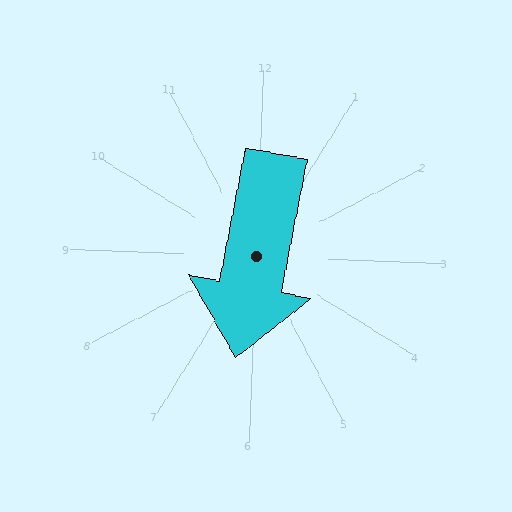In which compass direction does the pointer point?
South.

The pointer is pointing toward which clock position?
Roughly 6 o'clock.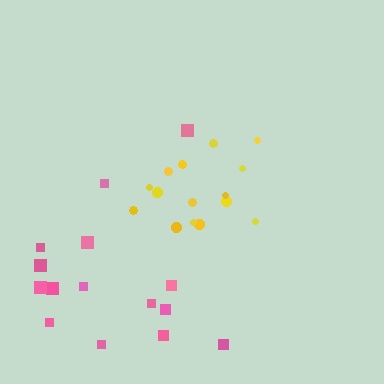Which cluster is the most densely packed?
Yellow.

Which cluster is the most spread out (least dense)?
Pink.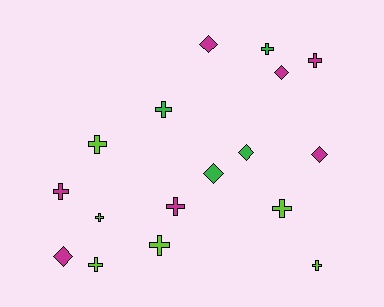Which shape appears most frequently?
Cross, with 11 objects.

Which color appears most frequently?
Magenta, with 7 objects.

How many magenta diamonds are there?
There are 4 magenta diamonds.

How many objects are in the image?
There are 17 objects.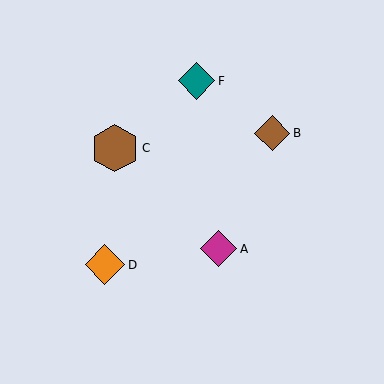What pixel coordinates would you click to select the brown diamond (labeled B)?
Click at (272, 133) to select the brown diamond B.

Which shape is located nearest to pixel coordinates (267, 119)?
The brown diamond (labeled B) at (272, 133) is nearest to that location.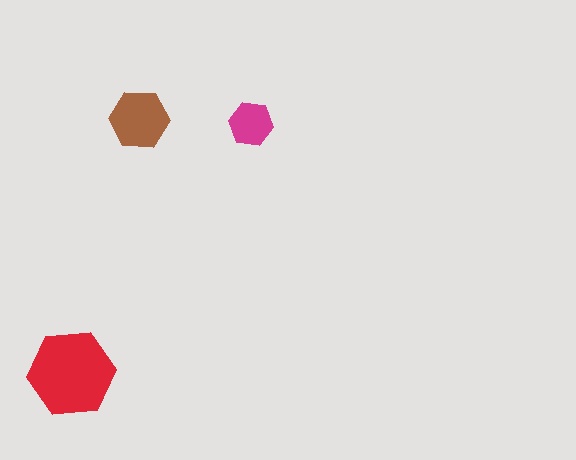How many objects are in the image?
There are 3 objects in the image.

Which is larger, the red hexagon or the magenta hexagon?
The red one.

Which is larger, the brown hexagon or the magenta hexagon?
The brown one.